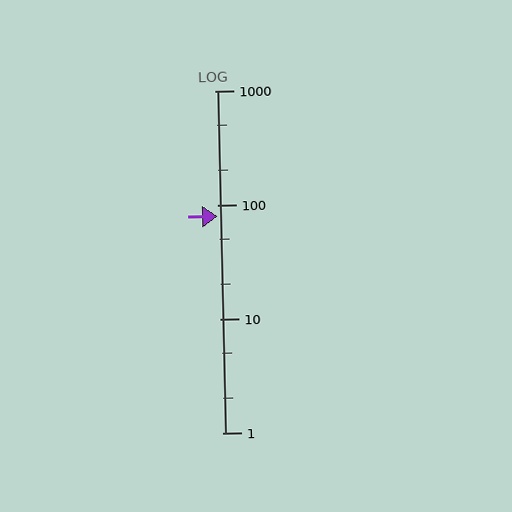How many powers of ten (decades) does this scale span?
The scale spans 3 decades, from 1 to 1000.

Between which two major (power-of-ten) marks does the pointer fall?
The pointer is between 10 and 100.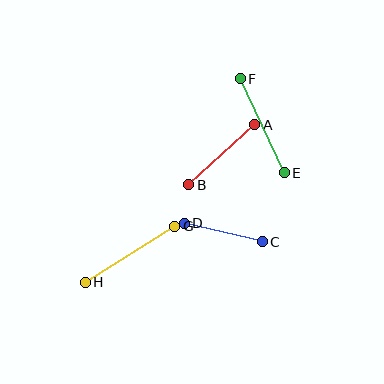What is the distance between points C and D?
The distance is approximately 80 pixels.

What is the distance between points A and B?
The distance is approximately 89 pixels.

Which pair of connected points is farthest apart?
Points G and H are farthest apart.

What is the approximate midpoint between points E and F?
The midpoint is at approximately (262, 126) pixels.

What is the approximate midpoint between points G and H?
The midpoint is at approximately (130, 254) pixels.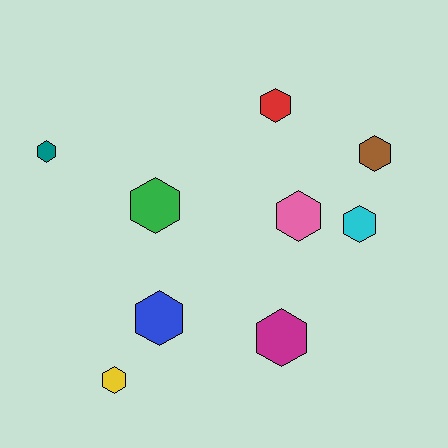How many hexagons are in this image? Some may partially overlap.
There are 9 hexagons.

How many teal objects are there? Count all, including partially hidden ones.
There is 1 teal object.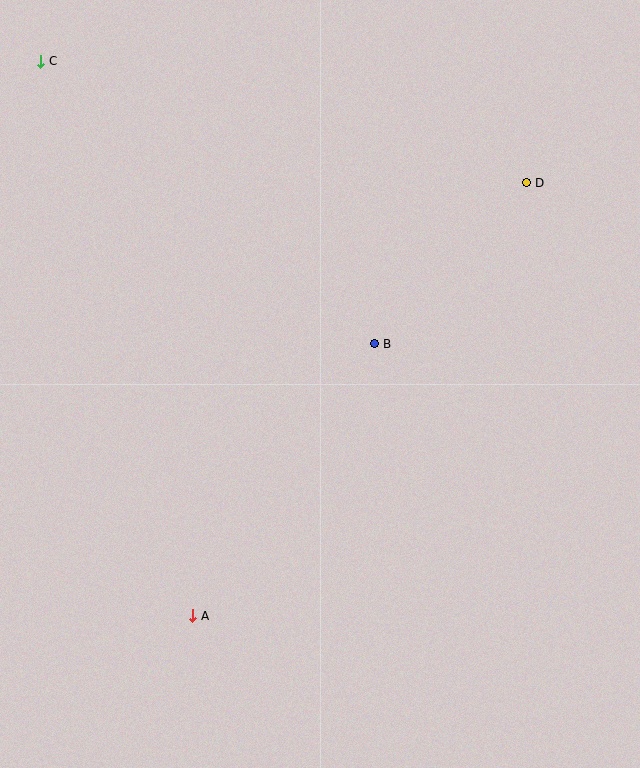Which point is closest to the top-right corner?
Point D is closest to the top-right corner.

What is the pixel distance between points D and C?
The distance between D and C is 501 pixels.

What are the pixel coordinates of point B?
Point B is at (375, 344).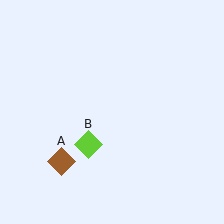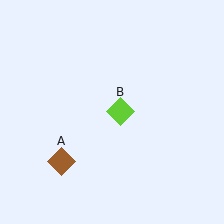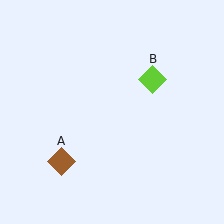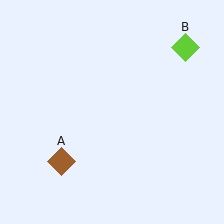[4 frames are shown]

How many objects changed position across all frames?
1 object changed position: lime diamond (object B).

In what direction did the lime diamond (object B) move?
The lime diamond (object B) moved up and to the right.